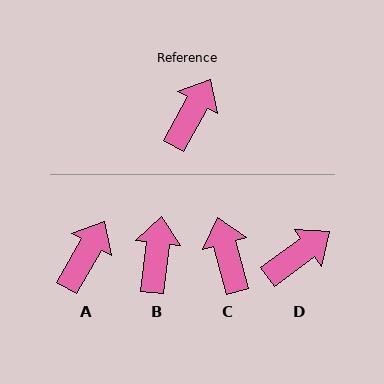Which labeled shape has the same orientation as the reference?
A.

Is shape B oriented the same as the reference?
No, it is off by about 23 degrees.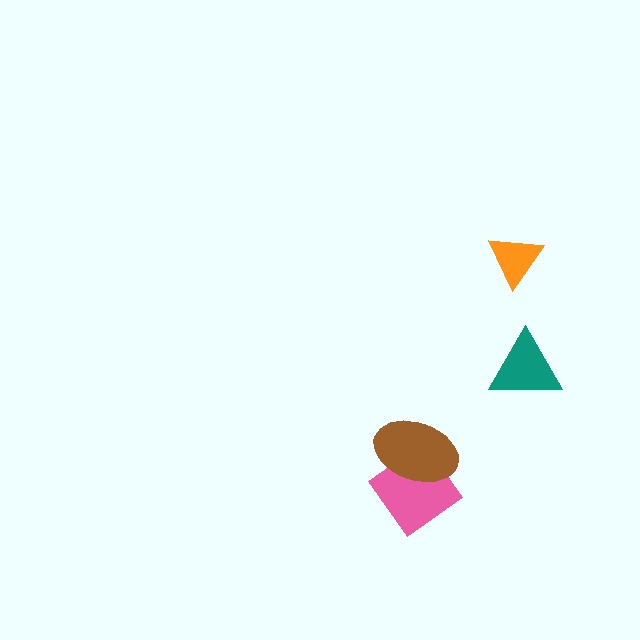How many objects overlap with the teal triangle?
0 objects overlap with the teal triangle.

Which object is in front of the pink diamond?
The brown ellipse is in front of the pink diamond.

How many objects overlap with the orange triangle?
0 objects overlap with the orange triangle.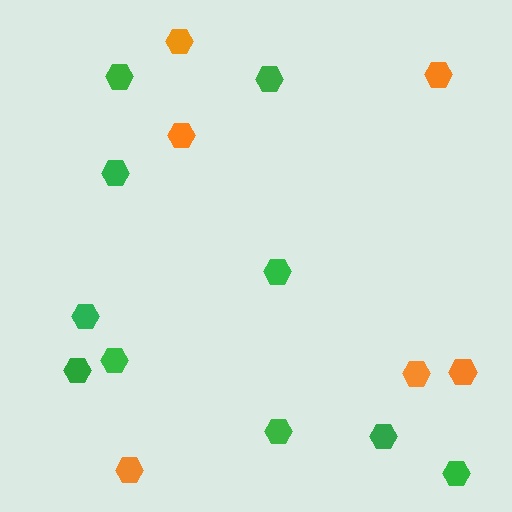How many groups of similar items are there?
There are 2 groups: one group of green hexagons (10) and one group of orange hexagons (6).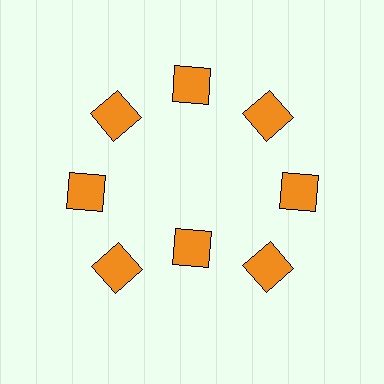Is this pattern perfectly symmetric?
No. The 8 orange squares are arranged in a ring, but one element near the 6 o'clock position is pulled inward toward the center, breaking the 8-fold rotational symmetry.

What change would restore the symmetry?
The symmetry would be restored by moving it outward, back onto the ring so that all 8 squares sit at equal angles and equal distance from the center.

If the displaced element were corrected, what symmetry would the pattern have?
It would have 8-fold rotational symmetry — the pattern would map onto itself every 45 degrees.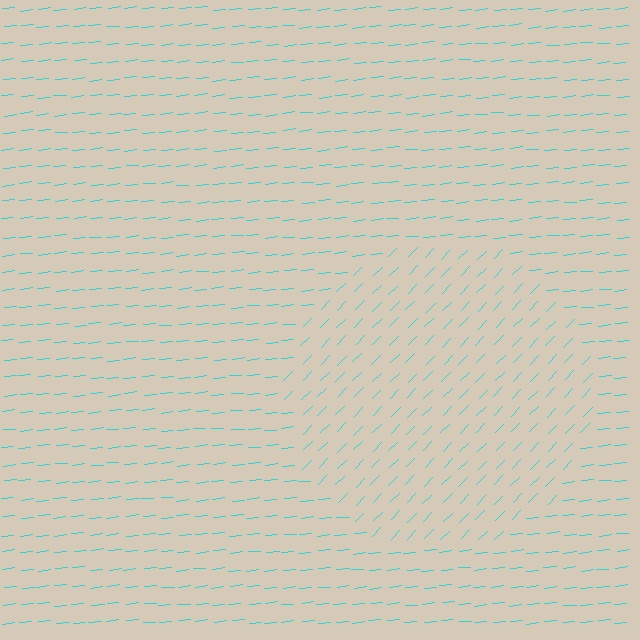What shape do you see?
I see a circle.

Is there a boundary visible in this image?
Yes, there is a texture boundary formed by a change in line orientation.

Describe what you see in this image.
The image is filled with small cyan line segments. A circle region in the image has lines oriented differently from the surrounding lines, creating a visible texture boundary.